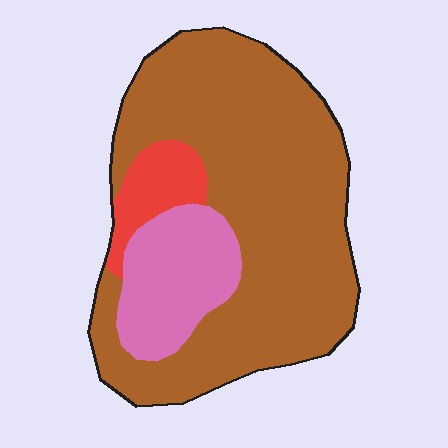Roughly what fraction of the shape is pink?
Pink covers around 20% of the shape.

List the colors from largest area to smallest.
From largest to smallest: brown, pink, red.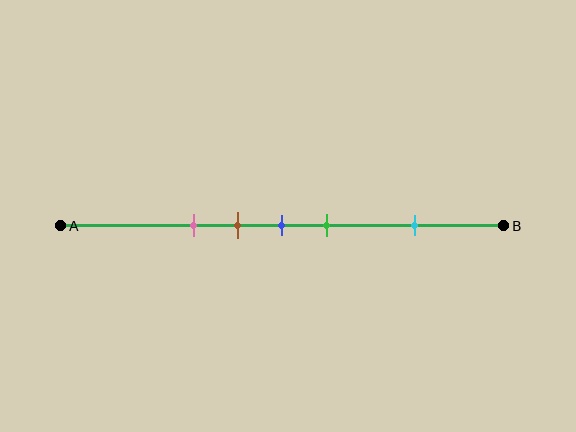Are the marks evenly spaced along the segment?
No, the marks are not evenly spaced.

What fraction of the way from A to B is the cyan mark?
The cyan mark is approximately 80% (0.8) of the way from A to B.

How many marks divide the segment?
There are 5 marks dividing the segment.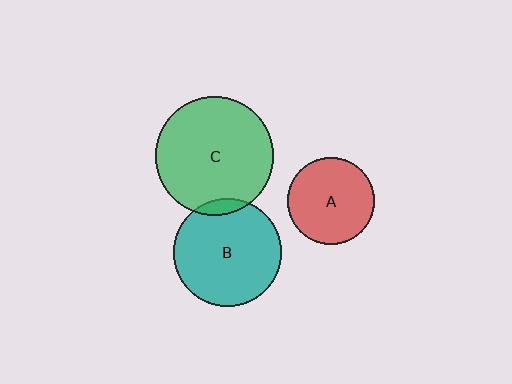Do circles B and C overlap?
Yes.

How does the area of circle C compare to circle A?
Approximately 1.9 times.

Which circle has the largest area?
Circle C (green).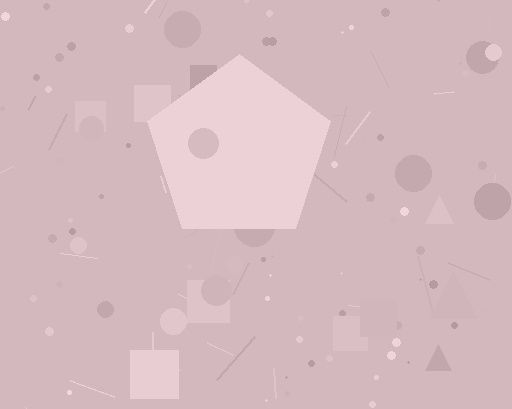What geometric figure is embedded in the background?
A pentagon is embedded in the background.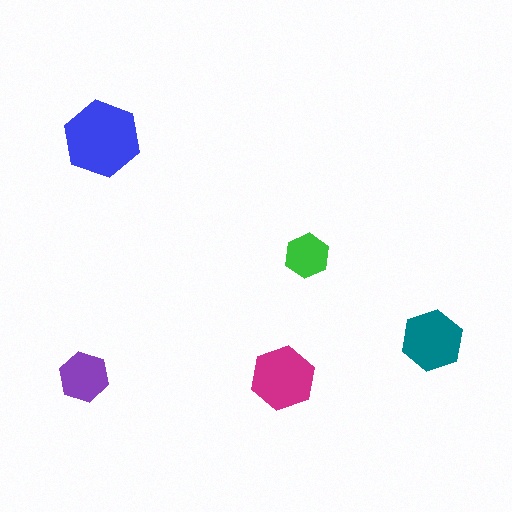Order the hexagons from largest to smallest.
the blue one, the magenta one, the teal one, the purple one, the green one.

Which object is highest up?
The blue hexagon is topmost.